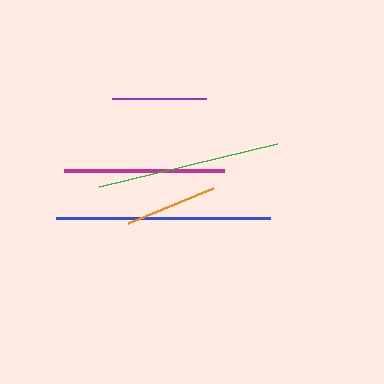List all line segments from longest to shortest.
From longest to shortest: blue, green, magenta, purple, orange.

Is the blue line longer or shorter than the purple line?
The blue line is longer than the purple line.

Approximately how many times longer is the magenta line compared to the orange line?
The magenta line is approximately 1.7 times the length of the orange line.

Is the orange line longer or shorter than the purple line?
The purple line is longer than the orange line.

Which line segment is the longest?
The blue line is the longest at approximately 214 pixels.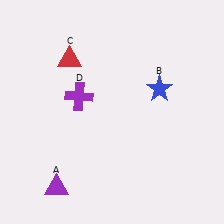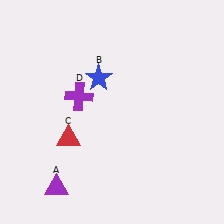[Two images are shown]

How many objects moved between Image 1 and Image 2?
2 objects moved between the two images.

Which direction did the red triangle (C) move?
The red triangle (C) moved down.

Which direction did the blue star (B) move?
The blue star (B) moved left.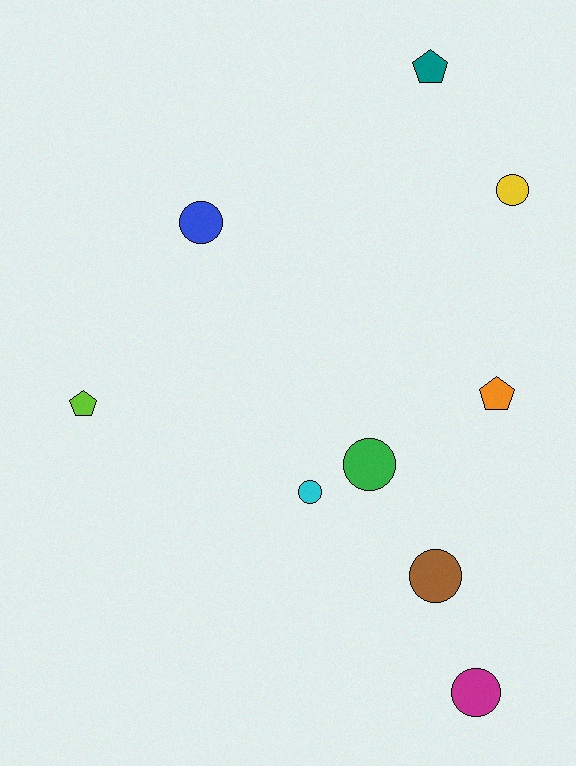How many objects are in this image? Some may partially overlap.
There are 9 objects.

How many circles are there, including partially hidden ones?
There are 6 circles.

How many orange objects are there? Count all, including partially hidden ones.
There is 1 orange object.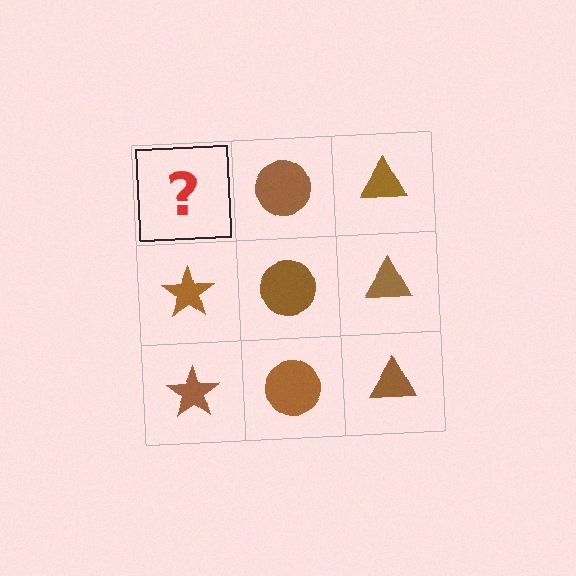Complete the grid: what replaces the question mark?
The question mark should be replaced with a brown star.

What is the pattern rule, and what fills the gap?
The rule is that each column has a consistent shape. The gap should be filled with a brown star.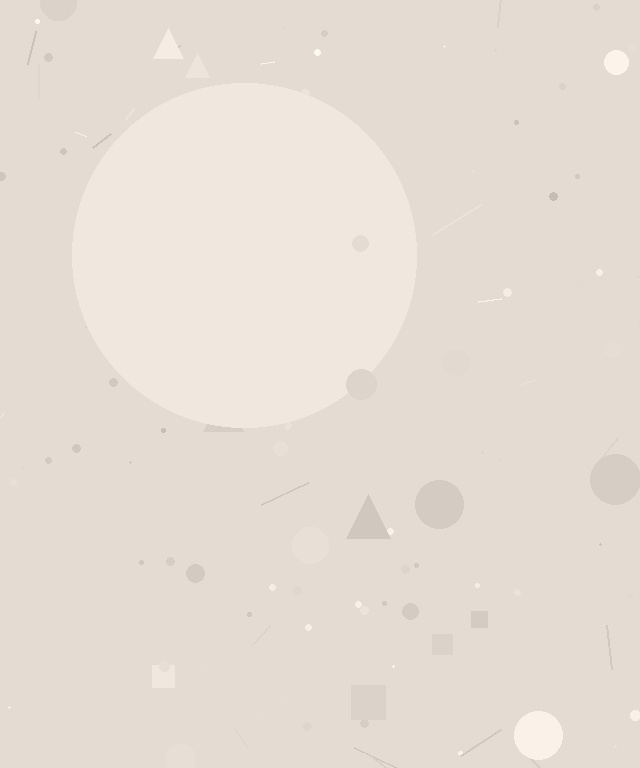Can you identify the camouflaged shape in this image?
The camouflaged shape is a circle.